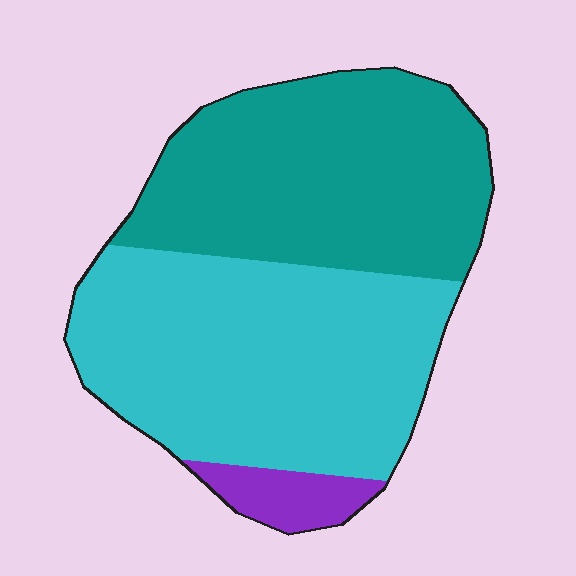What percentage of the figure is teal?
Teal covers 44% of the figure.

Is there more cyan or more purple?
Cyan.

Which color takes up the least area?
Purple, at roughly 5%.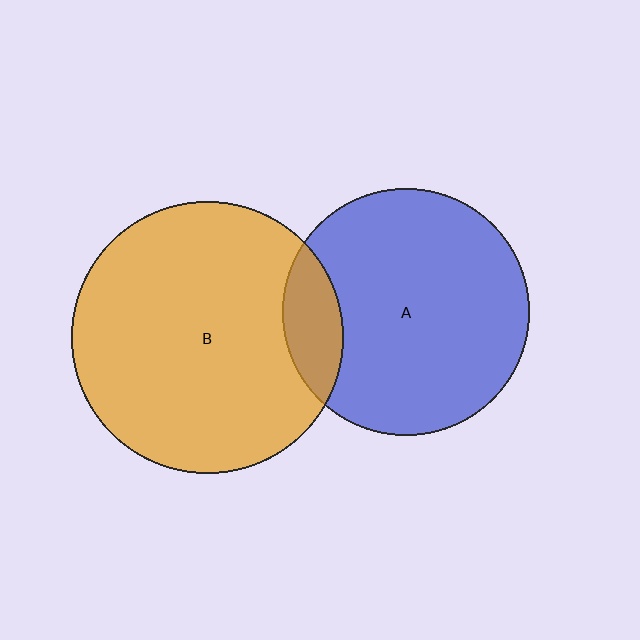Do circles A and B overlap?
Yes.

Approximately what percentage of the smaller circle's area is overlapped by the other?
Approximately 15%.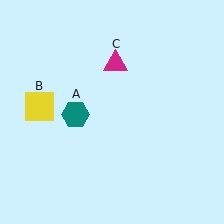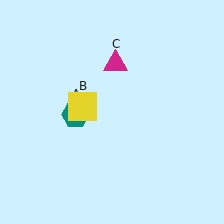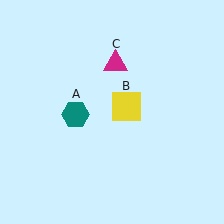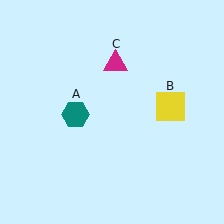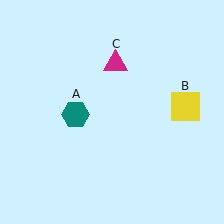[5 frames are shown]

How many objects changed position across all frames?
1 object changed position: yellow square (object B).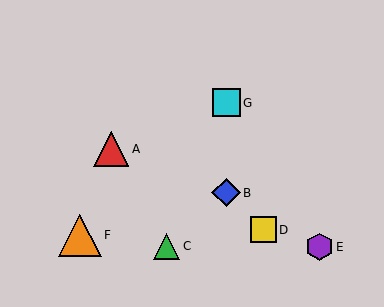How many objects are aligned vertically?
2 objects (B, G) are aligned vertically.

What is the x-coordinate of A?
Object A is at x≈111.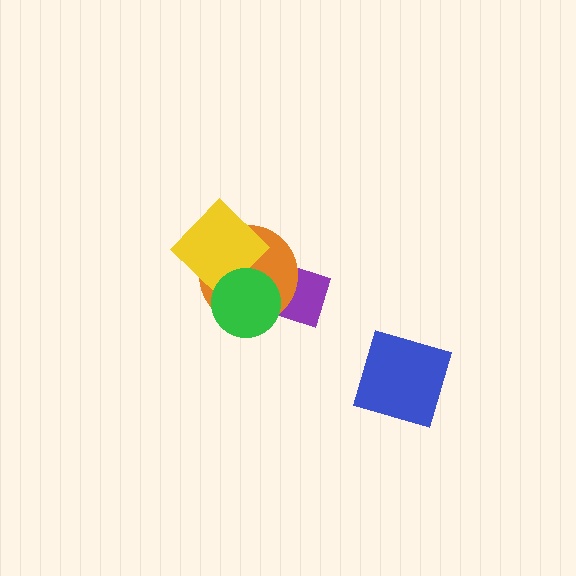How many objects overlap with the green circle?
3 objects overlap with the green circle.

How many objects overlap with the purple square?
2 objects overlap with the purple square.